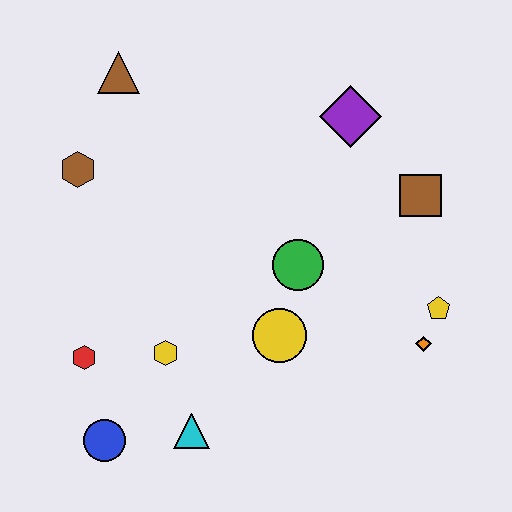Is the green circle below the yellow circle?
No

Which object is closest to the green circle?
The yellow circle is closest to the green circle.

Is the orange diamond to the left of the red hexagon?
No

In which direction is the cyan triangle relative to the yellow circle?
The cyan triangle is below the yellow circle.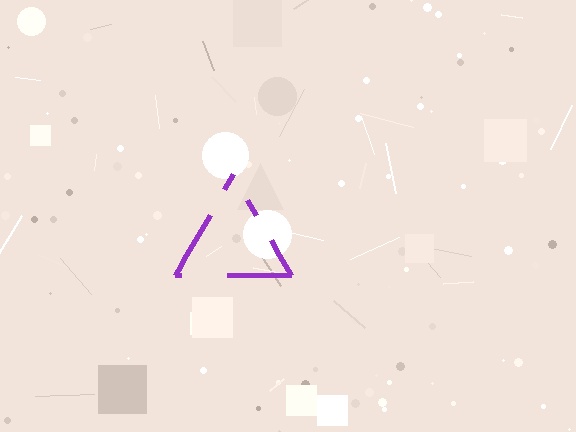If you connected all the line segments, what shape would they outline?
They would outline a triangle.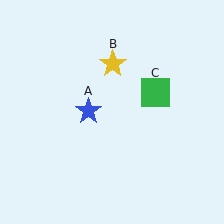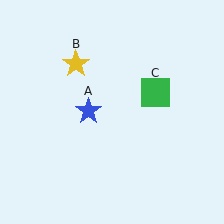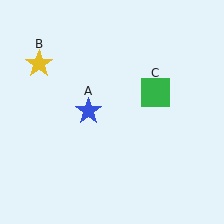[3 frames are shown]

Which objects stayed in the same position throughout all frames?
Blue star (object A) and green square (object C) remained stationary.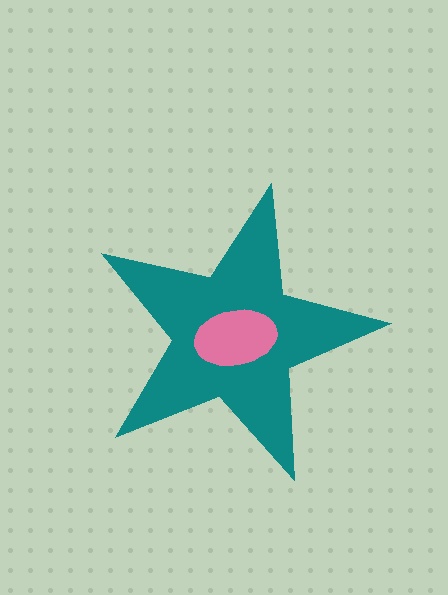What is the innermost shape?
The pink ellipse.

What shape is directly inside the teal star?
The pink ellipse.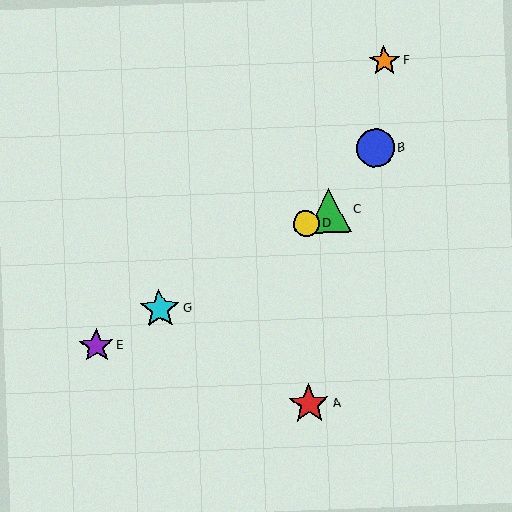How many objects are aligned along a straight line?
4 objects (C, D, E, G) are aligned along a straight line.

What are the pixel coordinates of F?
Object F is at (384, 61).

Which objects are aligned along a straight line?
Objects C, D, E, G are aligned along a straight line.